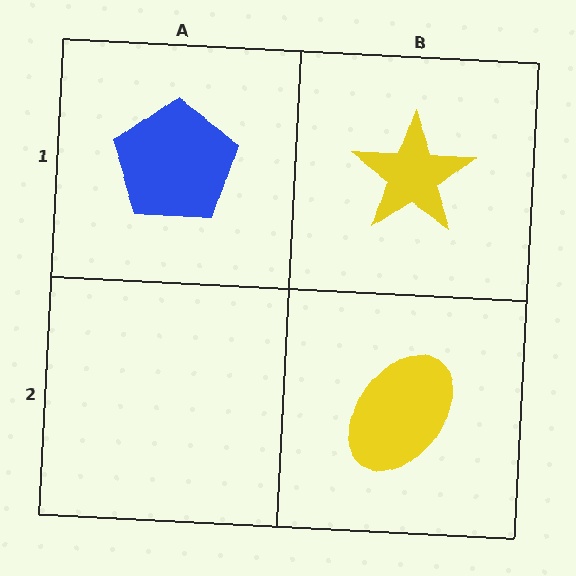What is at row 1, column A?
A blue pentagon.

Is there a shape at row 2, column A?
No, that cell is empty.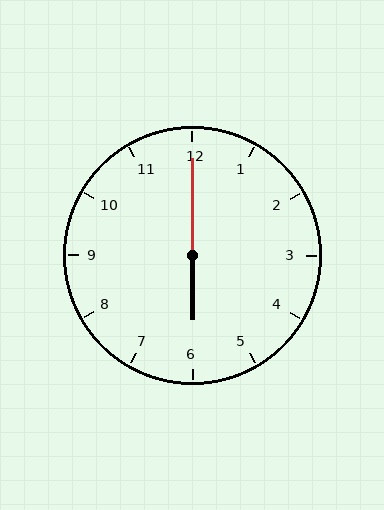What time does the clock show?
6:00.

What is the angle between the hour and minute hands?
Approximately 180 degrees.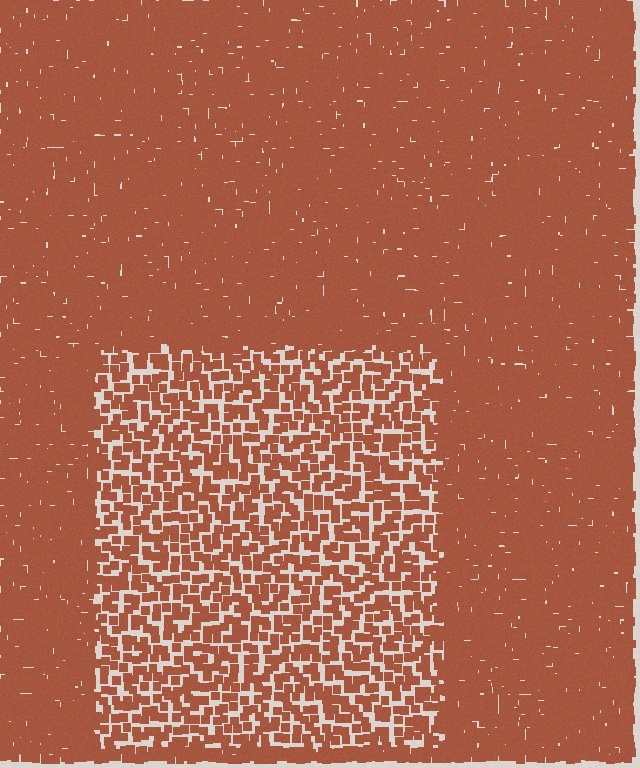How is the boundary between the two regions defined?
The boundary is defined by a change in element density (approximately 2.2x ratio). All elements are the same color, size, and shape.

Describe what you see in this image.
The image contains small brown elements arranged at two different densities. A rectangle-shaped region is visible where the elements are less densely packed than the surrounding area.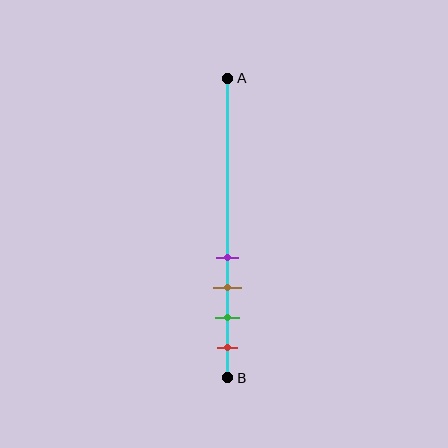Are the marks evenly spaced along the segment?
Yes, the marks are approximately evenly spaced.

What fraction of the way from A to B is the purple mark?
The purple mark is approximately 60% (0.6) of the way from A to B.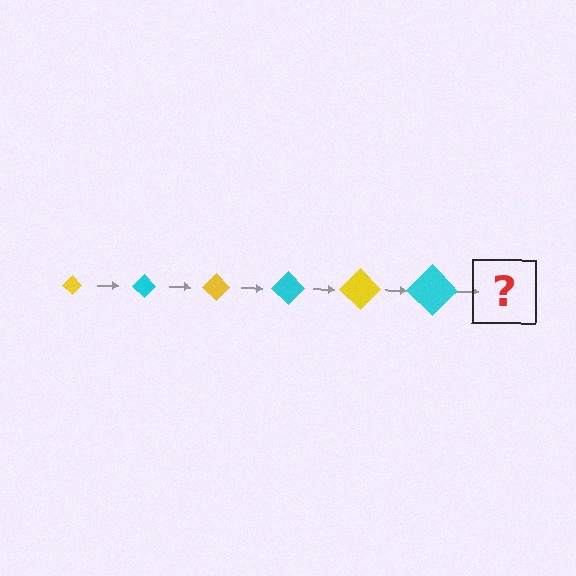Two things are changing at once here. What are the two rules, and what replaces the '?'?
The two rules are that the diamond grows larger each step and the color cycles through yellow and cyan. The '?' should be a yellow diamond, larger than the previous one.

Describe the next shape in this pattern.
It should be a yellow diamond, larger than the previous one.